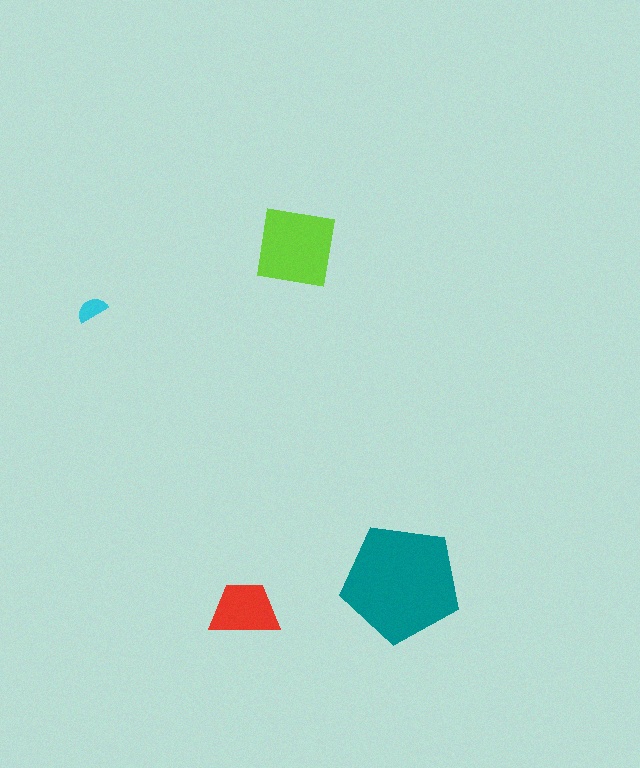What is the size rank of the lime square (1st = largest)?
2nd.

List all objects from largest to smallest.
The teal pentagon, the lime square, the red trapezoid, the cyan semicircle.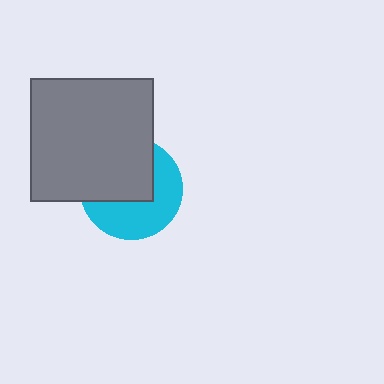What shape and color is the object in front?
The object in front is a gray square.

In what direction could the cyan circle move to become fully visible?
The cyan circle could move toward the lower-right. That would shift it out from behind the gray square entirely.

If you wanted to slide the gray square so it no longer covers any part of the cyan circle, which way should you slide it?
Slide it toward the upper-left — that is the most direct way to separate the two shapes.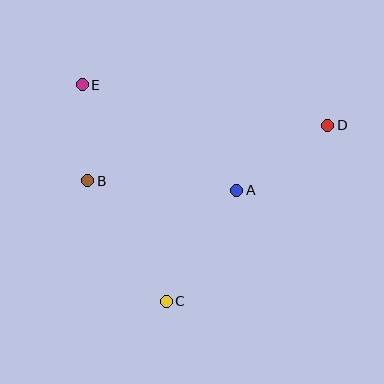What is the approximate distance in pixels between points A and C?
The distance between A and C is approximately 131 pixels.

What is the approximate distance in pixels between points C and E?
The distance between C and E is approximately 232 pixels.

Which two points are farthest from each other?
Points D and E are farthest from each other.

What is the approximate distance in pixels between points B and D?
The distance between B and D is approximately 246 pixels.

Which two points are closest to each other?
Points B and E are closest to each other.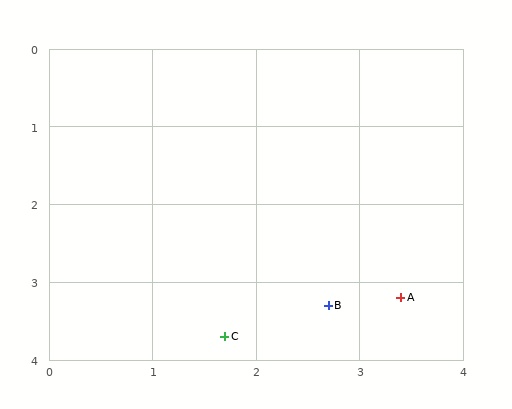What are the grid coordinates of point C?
Point C is at approximately (1.7, 3.7).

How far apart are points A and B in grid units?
Points A and B are about 0.7 grid units apart.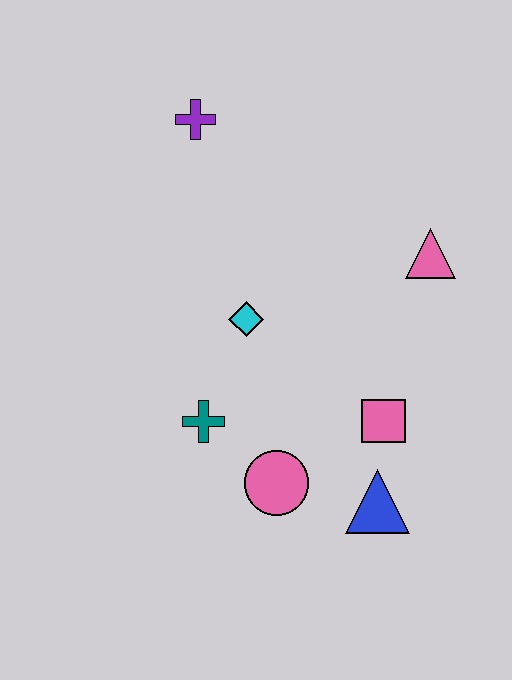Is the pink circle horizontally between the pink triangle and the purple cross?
Yes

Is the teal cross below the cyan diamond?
Yes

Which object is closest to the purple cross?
The cyan diamond is closest to the purple cross.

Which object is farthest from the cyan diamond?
The blue triangle is farthest from the cyan diamond.